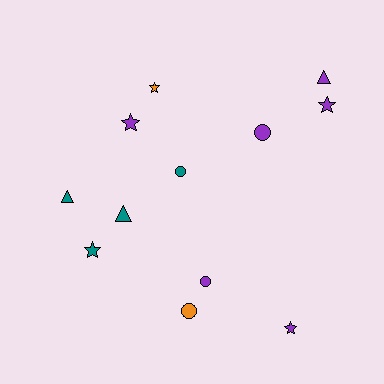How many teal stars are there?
There is 1 teal star.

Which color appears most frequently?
Purple, with 6 objects.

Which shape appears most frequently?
Star, with 5 objects.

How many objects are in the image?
There are 12 objects.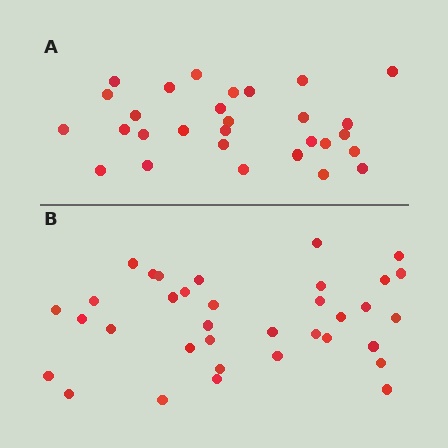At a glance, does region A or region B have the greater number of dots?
Region B (the bottom region) has more dots.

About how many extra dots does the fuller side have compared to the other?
Region B has about 6 more dots than region A.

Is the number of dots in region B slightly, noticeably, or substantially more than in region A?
Region B has only slightly more — the two regions are fairly close. The ratio is roughly 1.2 to 1.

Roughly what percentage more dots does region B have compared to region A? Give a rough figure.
About 20% more.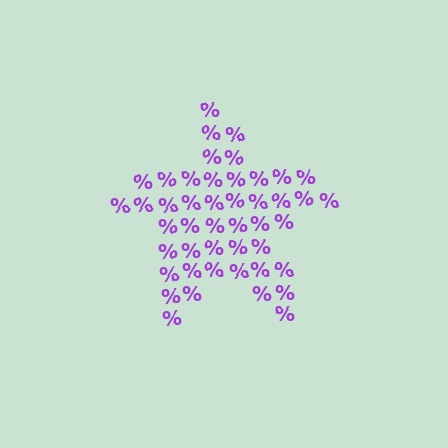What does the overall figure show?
The overall figure shows a star.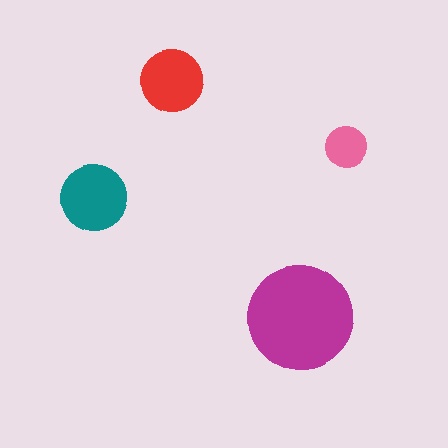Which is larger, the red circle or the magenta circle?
The magenta one.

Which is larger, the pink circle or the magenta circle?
The magenta one.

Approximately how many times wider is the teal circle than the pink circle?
About 1.5 times wider.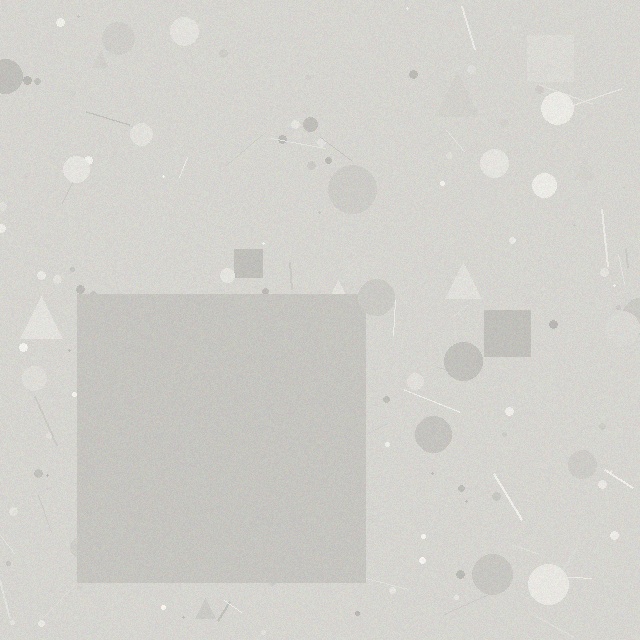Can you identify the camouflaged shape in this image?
The camouflaged shape is a square.